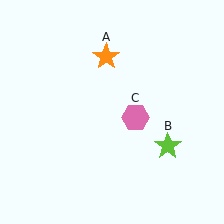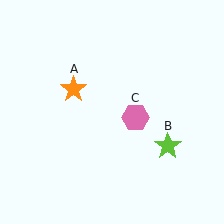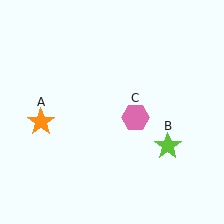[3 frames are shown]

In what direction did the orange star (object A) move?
The orange star (object A) moved down and to the left.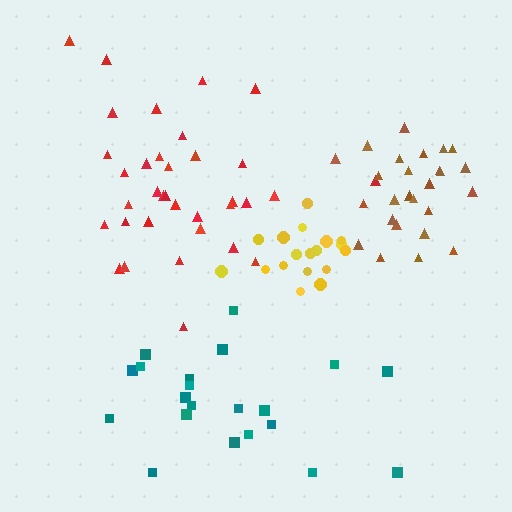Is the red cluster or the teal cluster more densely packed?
Red.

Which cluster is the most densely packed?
Yellow.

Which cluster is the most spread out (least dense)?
Teal.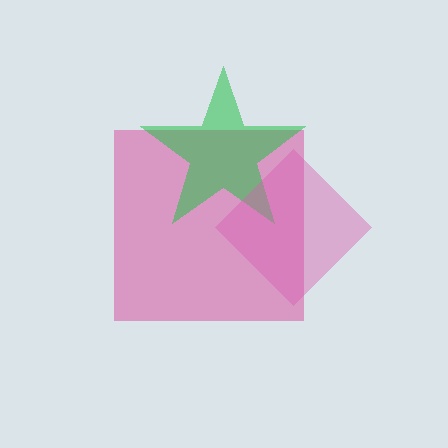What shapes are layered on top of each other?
The layered shapes are: a magenta square, a green star, a pink diamond.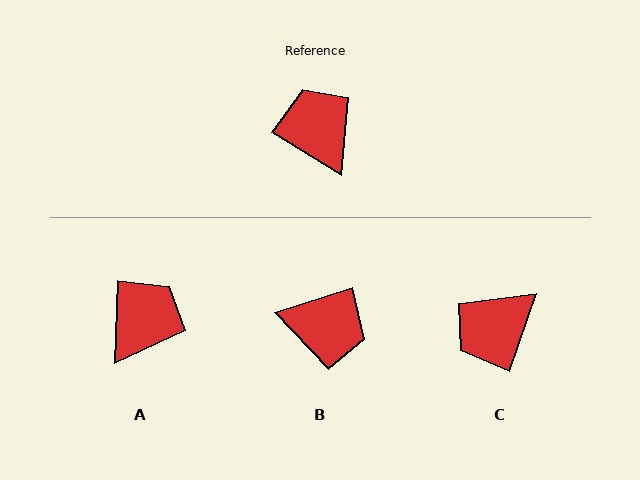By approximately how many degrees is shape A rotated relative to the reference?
Approximately 60 degrees clockwise.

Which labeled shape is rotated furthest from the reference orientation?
B, about 131 degrees away.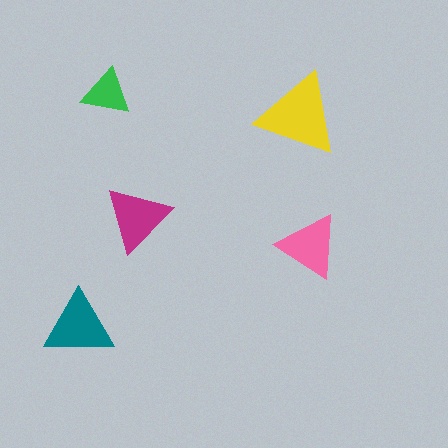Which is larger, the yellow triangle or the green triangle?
The yellow one.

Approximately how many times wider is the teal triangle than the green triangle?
About 1.5 times wider.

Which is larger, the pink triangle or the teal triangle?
The teal one.